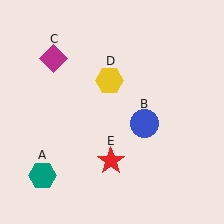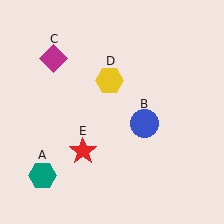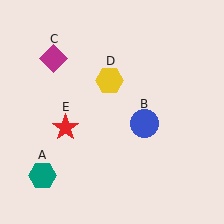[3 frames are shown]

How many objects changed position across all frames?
1 object changed position: red star (object E).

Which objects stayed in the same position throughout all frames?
Teal hexagon (object A) and blue circle (object B) and magenta diamond (object C) and yellow hexagon (object D) remained stationary.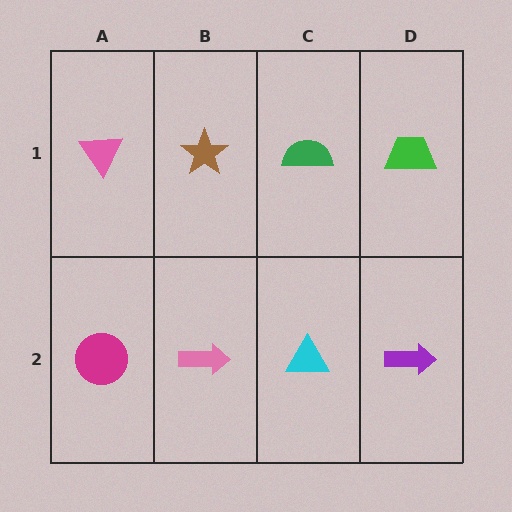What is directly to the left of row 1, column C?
A brown star.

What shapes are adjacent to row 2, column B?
A brown star (row 1, column B), a magenta circle (row 2, column A), a cyan triangle (row 2, column C).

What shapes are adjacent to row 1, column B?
A pink arrow (row 2, column B), a pink triangle (row 1, column A), a green semicircle (row 1, column C).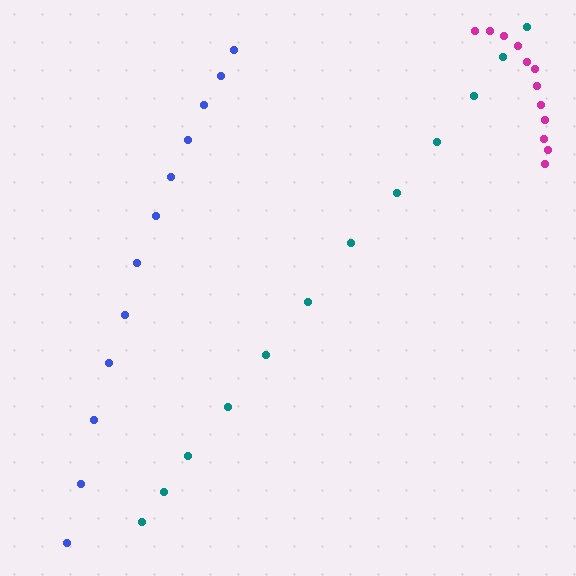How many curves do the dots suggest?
There are 3 distinct paths.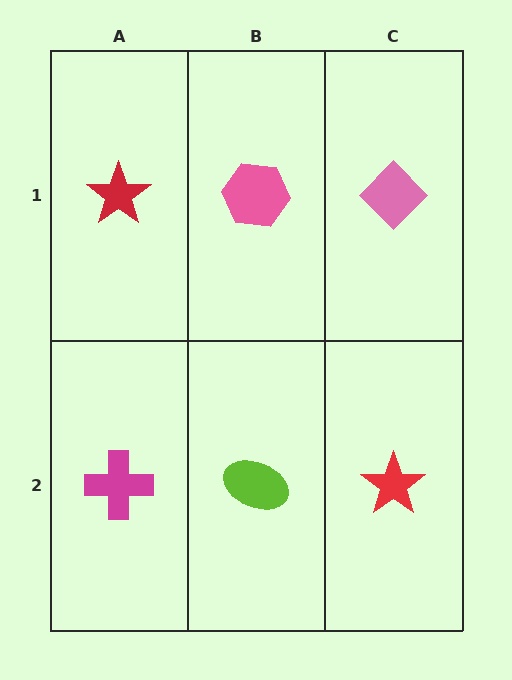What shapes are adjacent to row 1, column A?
A magenta cross (row 2, column A), a pink hexagon (row 1, column B).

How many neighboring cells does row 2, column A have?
2.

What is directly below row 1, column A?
A magenta cross.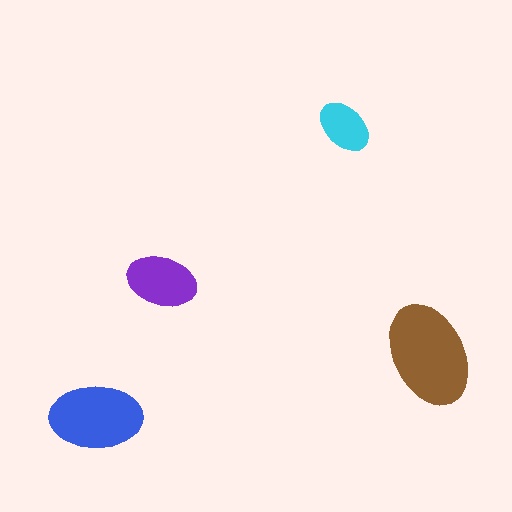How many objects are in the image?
There are 4 objects in the image.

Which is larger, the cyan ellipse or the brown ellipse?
The brown one.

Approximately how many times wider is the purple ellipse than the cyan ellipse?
About 1.5 times wider.